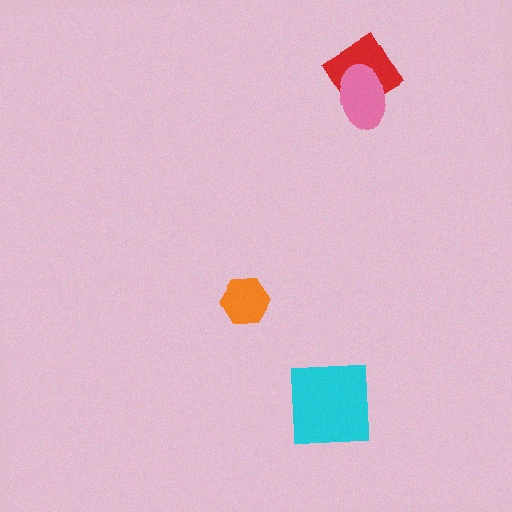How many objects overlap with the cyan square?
0 objects overlap with the cyan square.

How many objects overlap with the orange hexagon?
0 objects overlap with the orange hexagon.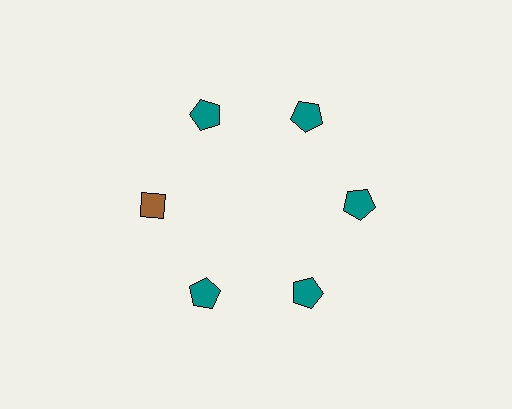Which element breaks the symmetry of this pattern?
The brown diamond at roughly the 9 o'clock position breaks the symmetry. All other shapes are teal pentagons.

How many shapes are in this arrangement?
There are 6 shapes arranged in a ring pattern.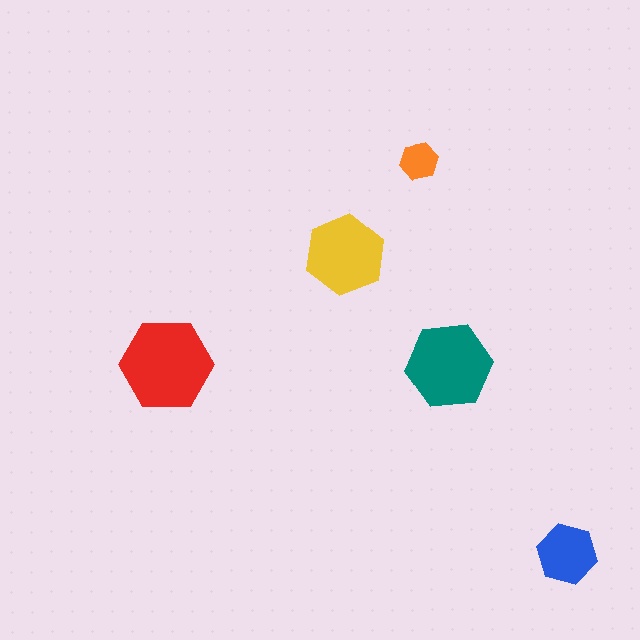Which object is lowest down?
The blue hexagon is bottommost.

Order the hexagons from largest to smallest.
the red one, the teal one, the yellow one, the blue one, the orange one.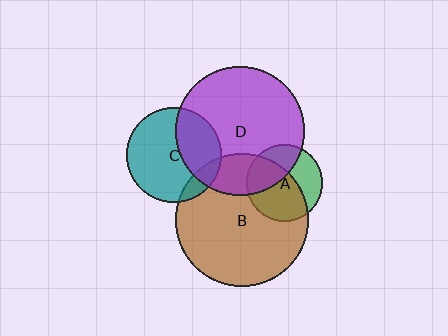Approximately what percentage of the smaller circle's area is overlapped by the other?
Approximately 20%.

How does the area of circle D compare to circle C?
Approximately 1.8 times.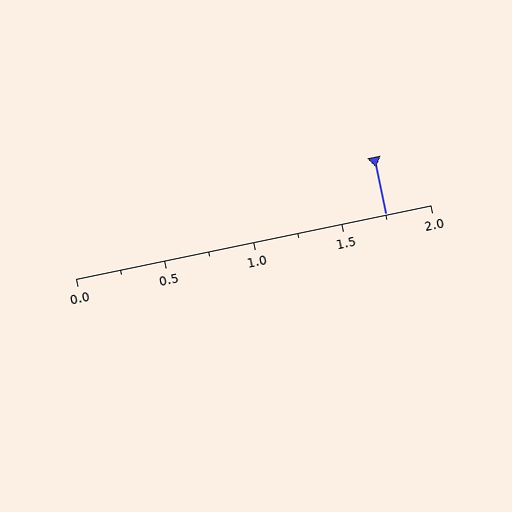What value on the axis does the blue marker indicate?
The marker indicates approximately 1.75.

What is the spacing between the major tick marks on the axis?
The major ticks are spaced 0.5 apart.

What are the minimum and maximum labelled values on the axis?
The axis runs from 0.0 to 2.0.